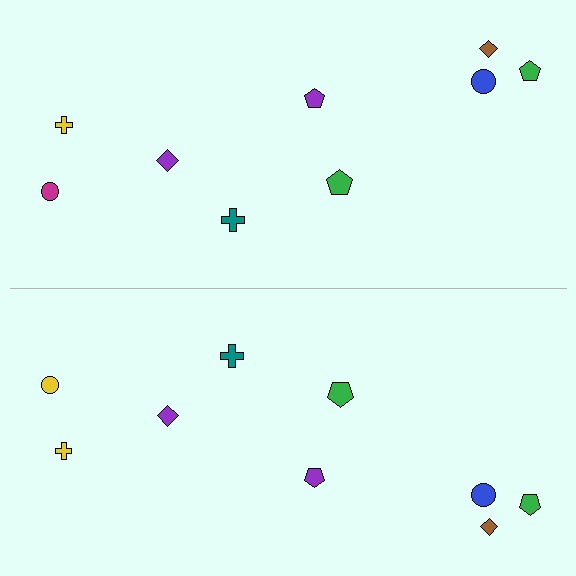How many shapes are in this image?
There are 18 shapes in this image.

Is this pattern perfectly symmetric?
No, the pattern is not perfectly symmetric. The yellow circle on the bottom side breaks the symmetry — its mirror counterpart is magenta.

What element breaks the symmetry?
The yellow circle on the bottom side breaks the symmetry — its mirror counterpart is magenta.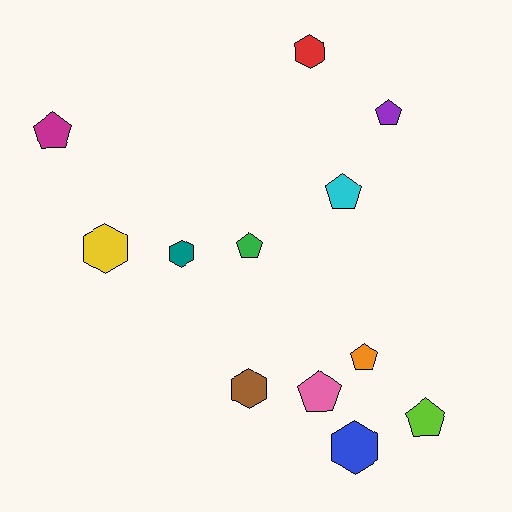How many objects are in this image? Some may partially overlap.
There are 12 objects.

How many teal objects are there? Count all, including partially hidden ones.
There is 1 teal object.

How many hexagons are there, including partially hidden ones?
There are 5 hexagons.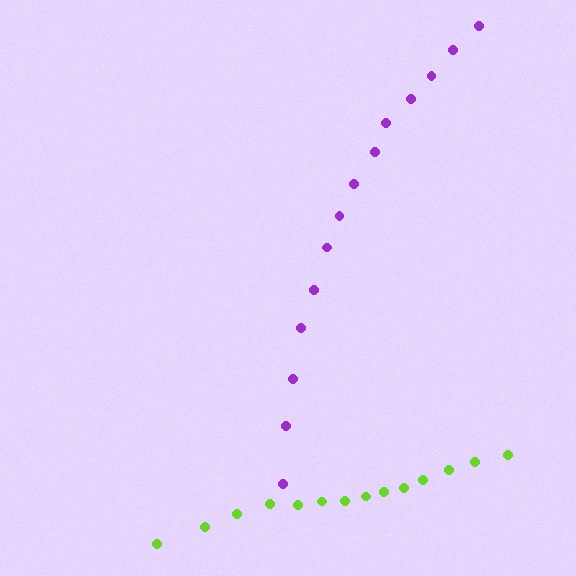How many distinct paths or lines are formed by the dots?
There are 2 distinct paths.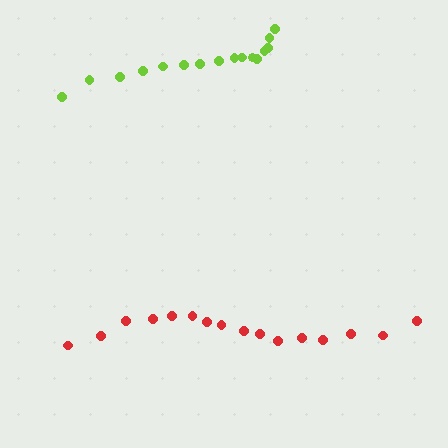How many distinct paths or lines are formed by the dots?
There are 2 distinct paths.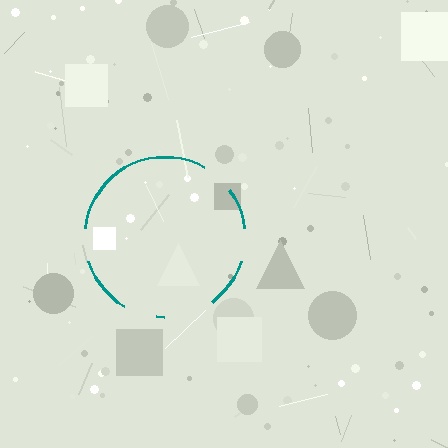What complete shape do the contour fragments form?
The contour fragments form a circle.